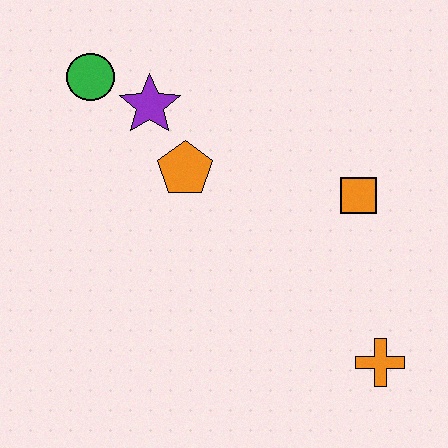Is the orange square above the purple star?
No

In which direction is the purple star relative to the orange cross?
The purple star is above the orange cross.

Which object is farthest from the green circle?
The orange cross is farthest from the green circle.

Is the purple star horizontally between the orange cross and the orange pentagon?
No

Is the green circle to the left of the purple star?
Yes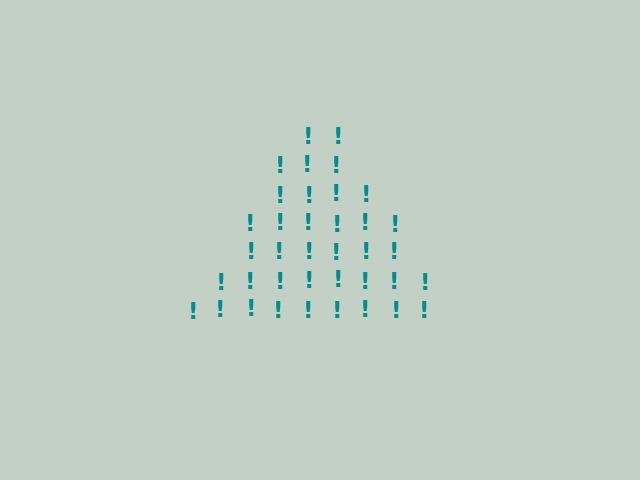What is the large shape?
The large shape is a triangle.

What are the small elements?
The small elements are exclamation marks.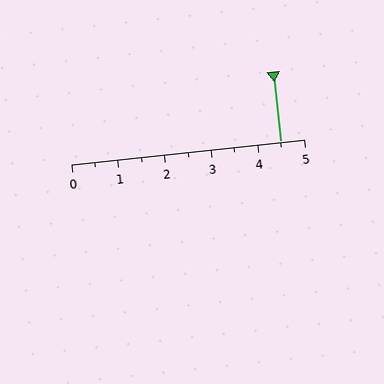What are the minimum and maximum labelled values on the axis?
The axis runs from 0 to 5.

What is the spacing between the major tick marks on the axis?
The major ticks are spaced 1 apart.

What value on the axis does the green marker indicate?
The marker indicates approximately 4.5.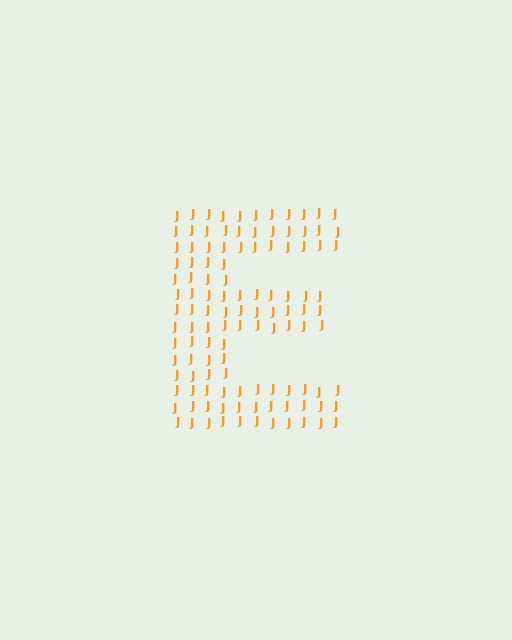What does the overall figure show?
The overall figure shows the letter E.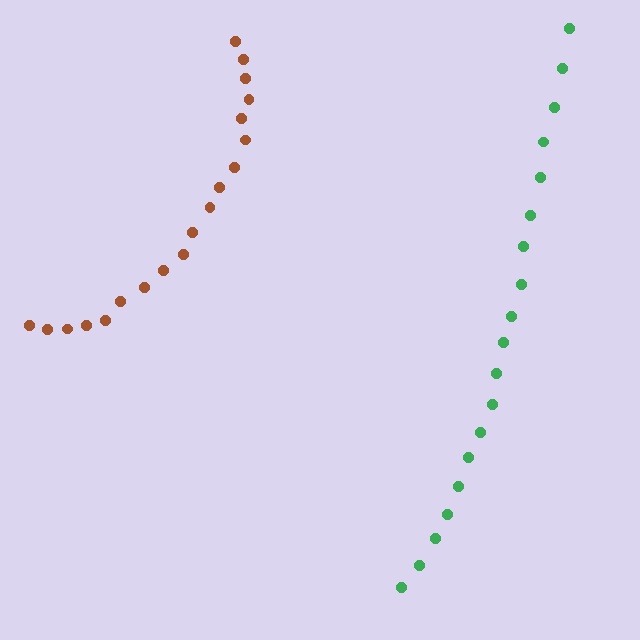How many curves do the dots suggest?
There are 2 distinct paths.